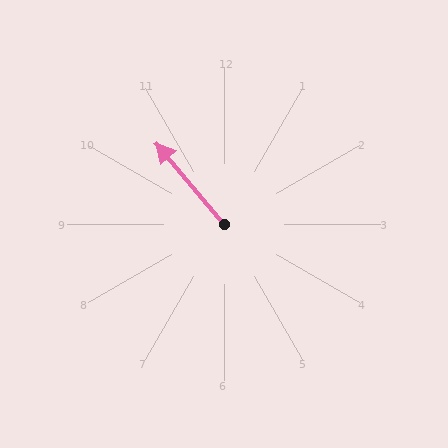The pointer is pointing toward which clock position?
Roughly 11 o'clock.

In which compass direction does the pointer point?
Northwest.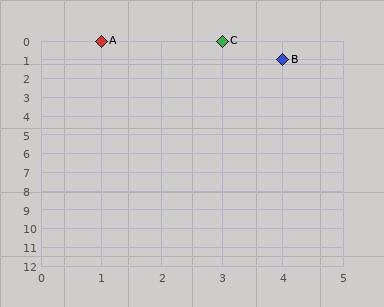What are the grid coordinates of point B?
Point B is at grid coordinates (4, 1).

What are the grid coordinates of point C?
Point C is at grid coordinates (3, 0).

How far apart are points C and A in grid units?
Points C and A are 2 columns apart.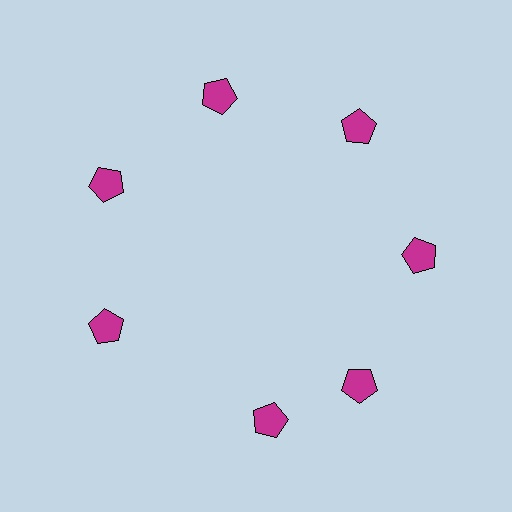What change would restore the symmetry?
The symmetry would be restored by rotating it back into even spacing with its neighbors so that all 7 pentagons sit at equal angles and equal distance from the center.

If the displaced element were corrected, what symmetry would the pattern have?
It would have 7-fold rotational symmetry — the pattern would map onto itself every 51 degrees.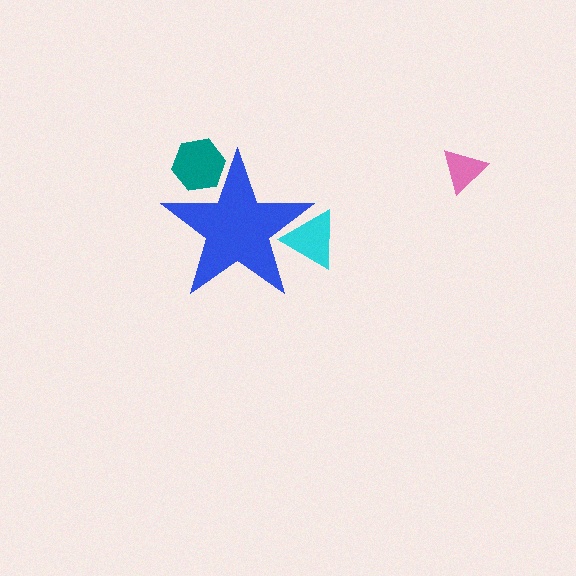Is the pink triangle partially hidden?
No, the pink triangle is fully visible.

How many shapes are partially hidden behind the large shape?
2 shapes are partially hidden.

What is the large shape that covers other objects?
A blue star.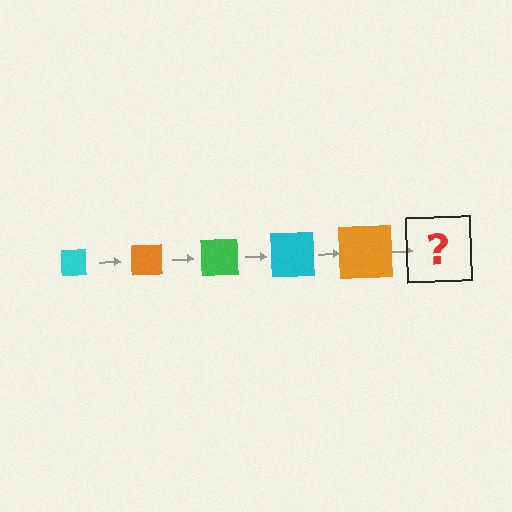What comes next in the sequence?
The next element should be a green square, larger than the previous one.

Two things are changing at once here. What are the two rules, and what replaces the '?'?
The two rules are that the square grows larger each step and the color cycles through cyan, orange, and green. The '?' should be a green square, larger than the previous one.